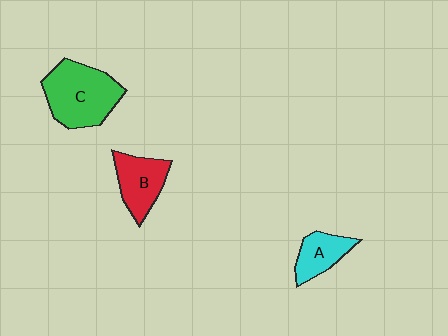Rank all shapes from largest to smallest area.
From largest to smallest: C (green), B (red), A (cyan).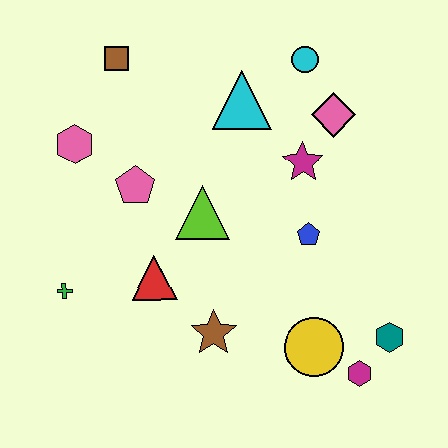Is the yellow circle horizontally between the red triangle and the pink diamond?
Yes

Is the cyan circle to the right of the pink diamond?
No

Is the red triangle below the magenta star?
Yes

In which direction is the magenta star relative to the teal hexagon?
The magenta star is above the teal hexagon.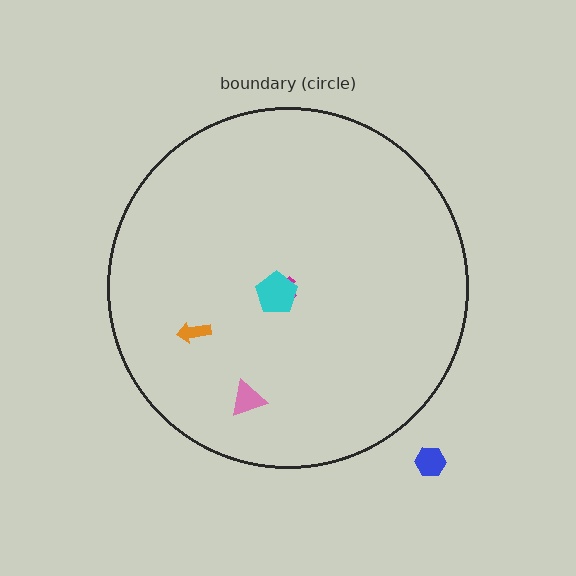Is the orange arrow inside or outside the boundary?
Inside.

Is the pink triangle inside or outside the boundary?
Inside.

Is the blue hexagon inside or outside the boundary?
Outside.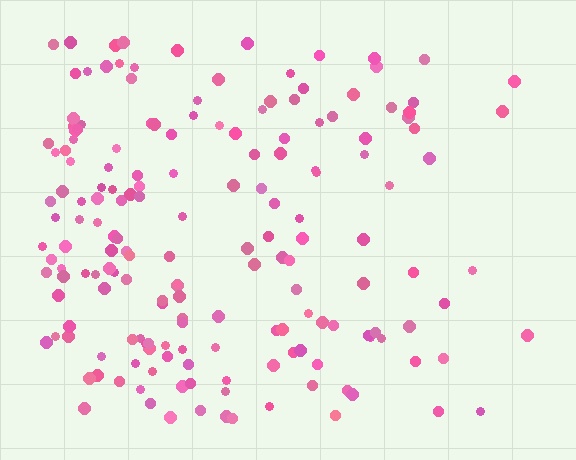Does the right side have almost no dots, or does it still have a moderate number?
Still a moderate number, just noticeably fewer than the left.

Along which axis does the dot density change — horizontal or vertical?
Horizontal.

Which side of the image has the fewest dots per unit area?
The right.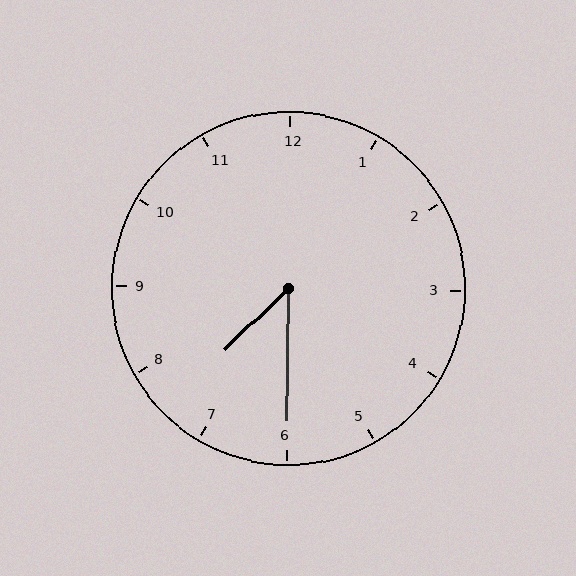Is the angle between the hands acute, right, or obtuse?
It is acute.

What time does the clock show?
7:30.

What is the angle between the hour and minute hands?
Approximately 45 degrees.